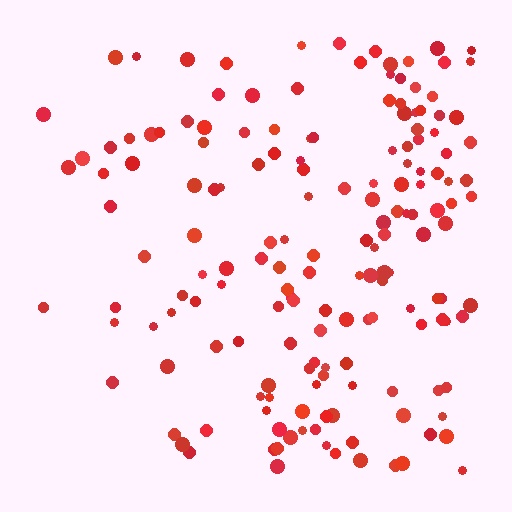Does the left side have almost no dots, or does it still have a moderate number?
Still a moderate number, just noticeably fewer than the right.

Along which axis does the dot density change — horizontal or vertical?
Horizontal.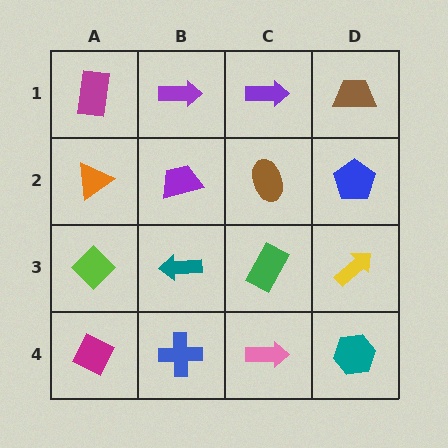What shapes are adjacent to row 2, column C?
A purple arrow (row 1, column C), a green rectangle (row 3, column C), a purple trapezoid (row 2, column B), a blue pentagon (row 2, column D).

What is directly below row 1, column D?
A blue pentagon.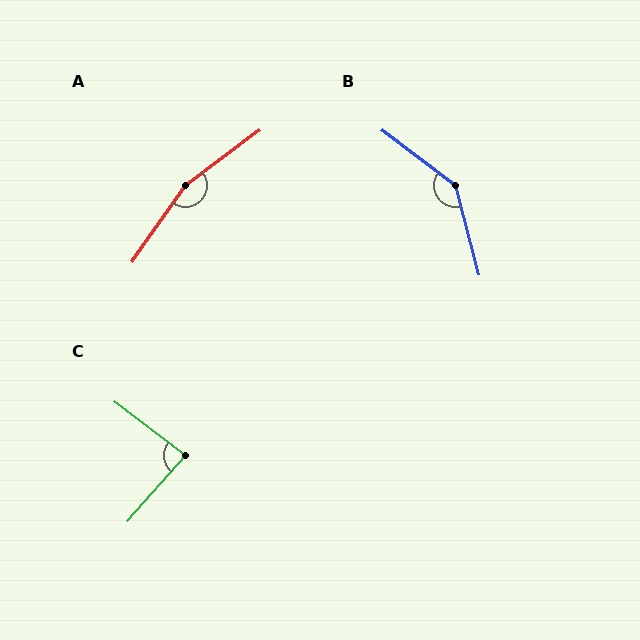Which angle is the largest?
A, at approximately 162 degrees.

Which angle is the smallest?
C, at approximately 85 degrees.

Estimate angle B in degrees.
Approximately 142 degrees.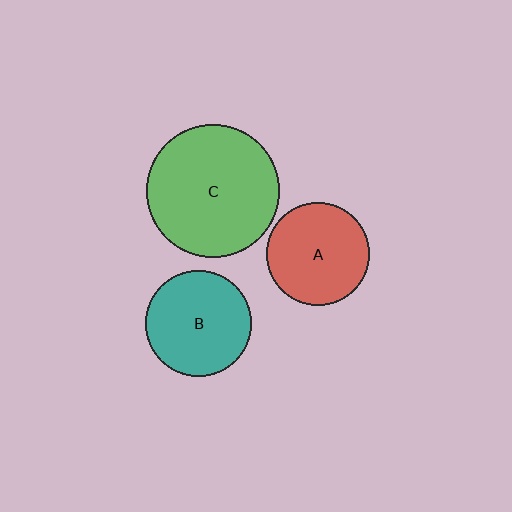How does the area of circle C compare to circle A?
Approximately 1.6 times.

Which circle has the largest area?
Circle C (green).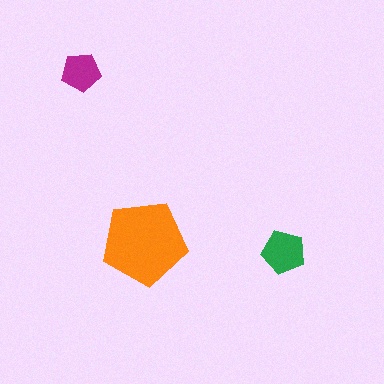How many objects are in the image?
There are 3 objects in the image.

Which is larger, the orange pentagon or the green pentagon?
The orange one.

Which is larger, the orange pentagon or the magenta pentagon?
The orange one.